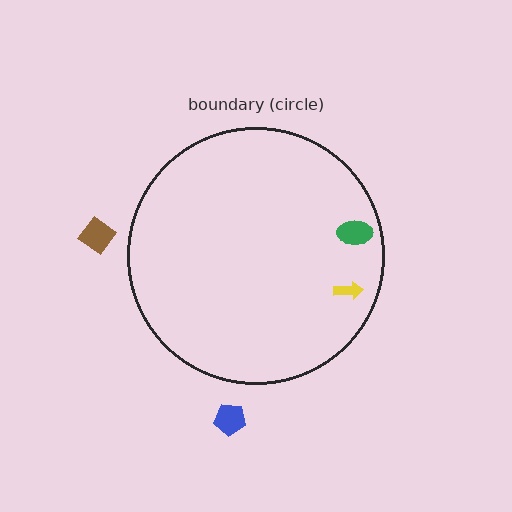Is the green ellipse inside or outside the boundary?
Inside.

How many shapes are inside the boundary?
2 inside, 2 outside.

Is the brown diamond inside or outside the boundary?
Outside.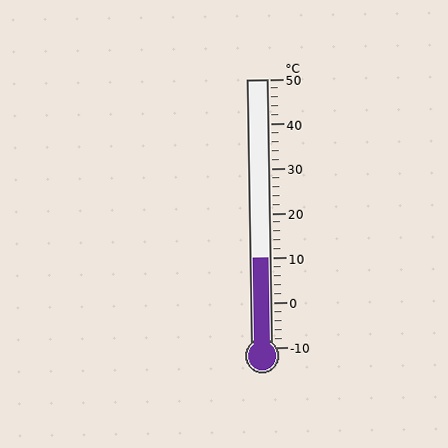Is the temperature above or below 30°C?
The temperature is below 30°C.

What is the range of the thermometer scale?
The thermometer scale ranges from -10°C to 50°C.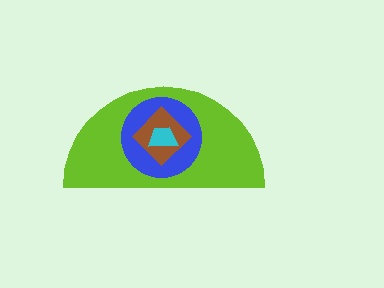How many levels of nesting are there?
4.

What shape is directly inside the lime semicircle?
The blue circle.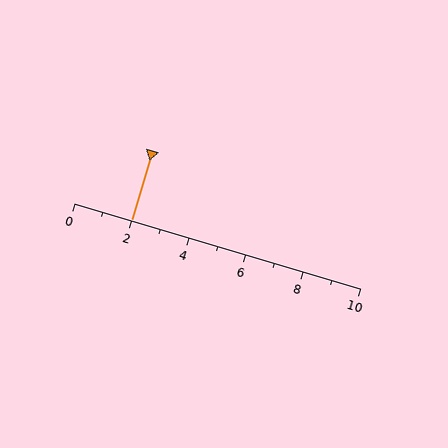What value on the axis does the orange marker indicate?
The marker indicates approximately 2.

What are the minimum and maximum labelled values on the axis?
The axis runs from 0 to 10.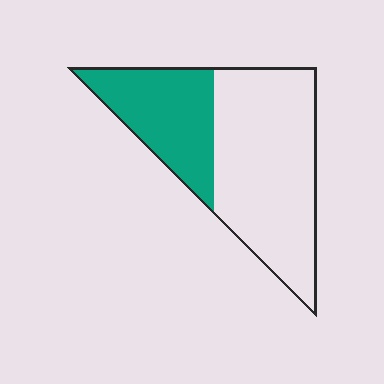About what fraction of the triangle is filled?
About one third (1/3).